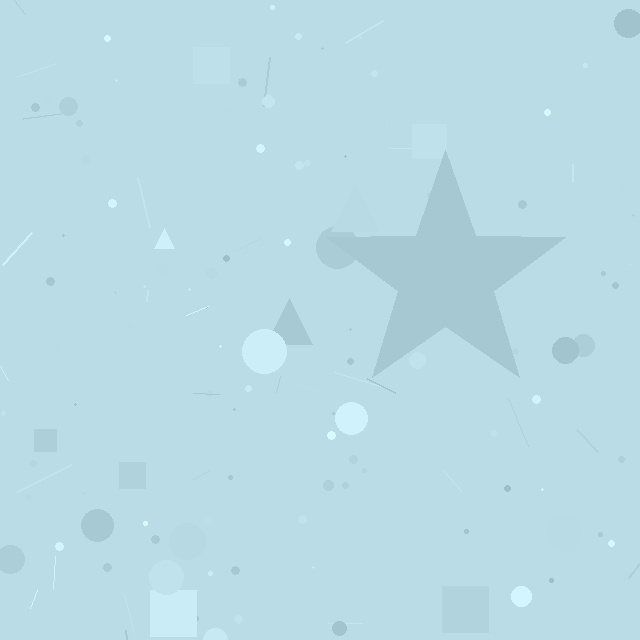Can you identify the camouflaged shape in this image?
The camouflaged shape is a star.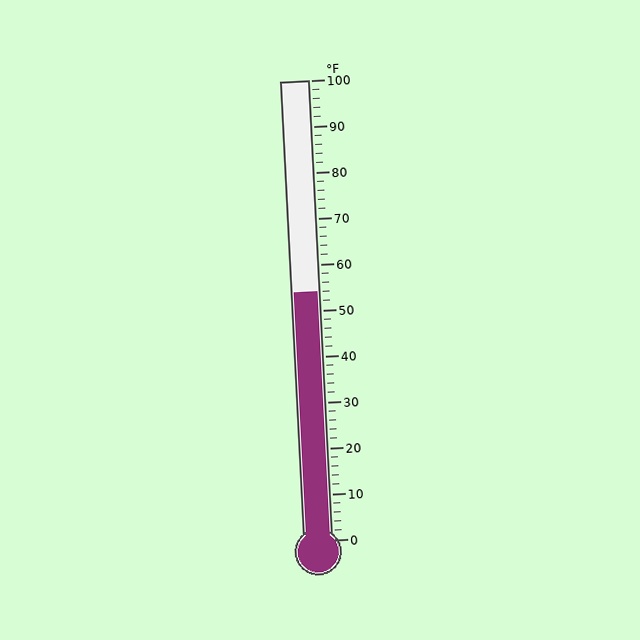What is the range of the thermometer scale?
The thermometer scale ranges from 0°F to 100°F.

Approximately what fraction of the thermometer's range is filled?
The thermometer is filled to approximately 55% of its range.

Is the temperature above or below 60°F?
The temperature is below 60°F.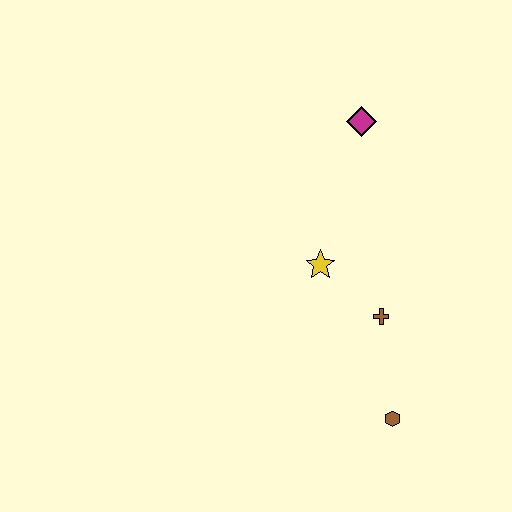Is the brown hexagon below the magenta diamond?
Yes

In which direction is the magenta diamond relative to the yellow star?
The magenta diamond is above the yellow star.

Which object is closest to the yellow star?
The brown cross is closest to the yellow star.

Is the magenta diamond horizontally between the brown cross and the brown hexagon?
No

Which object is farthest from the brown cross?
The magenta diamond is farthest from the brown cross.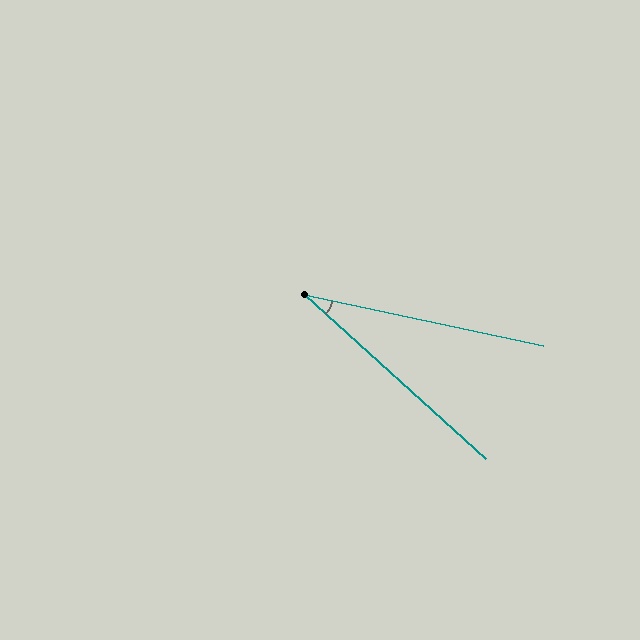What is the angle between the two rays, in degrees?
Approximately 30 degrees.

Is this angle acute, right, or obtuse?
It is acute.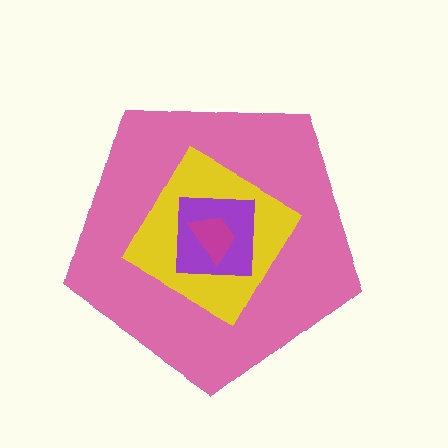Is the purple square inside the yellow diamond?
Yes.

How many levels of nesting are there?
4.